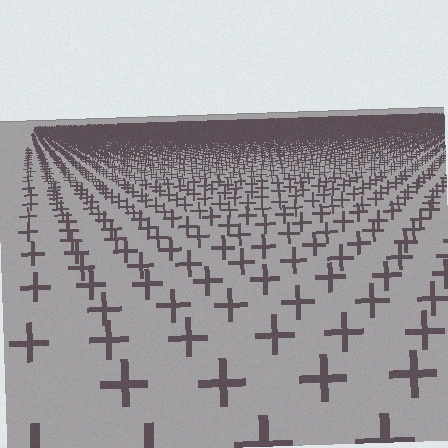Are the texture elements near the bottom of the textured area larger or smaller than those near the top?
Larger. Near the bottom, elements are closer to the viewer and appear at a bigger on-screen size.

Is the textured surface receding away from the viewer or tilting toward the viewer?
The surface is receding away from the viewer. Texture elements get smaller and denser toward the top.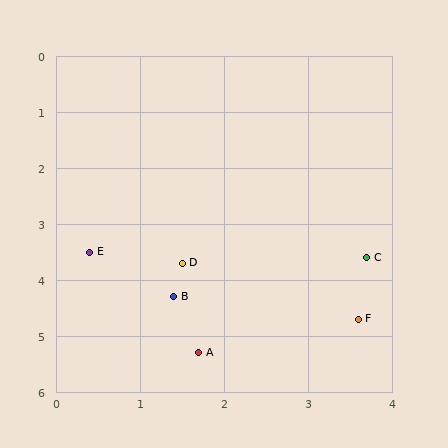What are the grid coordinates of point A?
Point A is at approximately (1.7, 5.3).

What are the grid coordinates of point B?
Point B is at approximately (1.4, 4.3).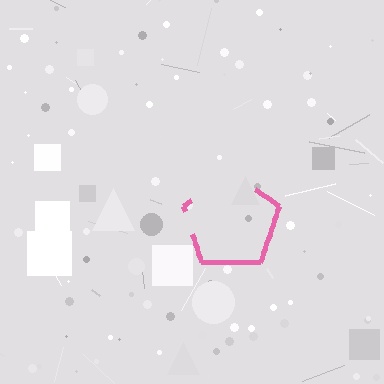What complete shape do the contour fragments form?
The contour fragments form a pentagon.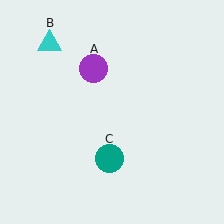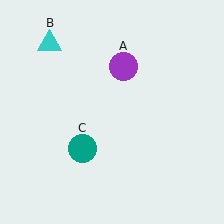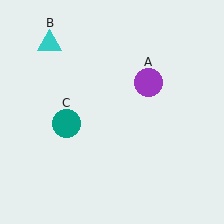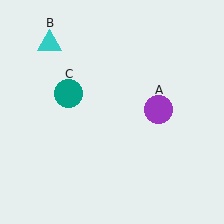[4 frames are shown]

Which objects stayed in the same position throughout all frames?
Cyan triangle (object B) remained stationary.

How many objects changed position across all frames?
2 objects changed position: purple circle (object A), teal circle (object C).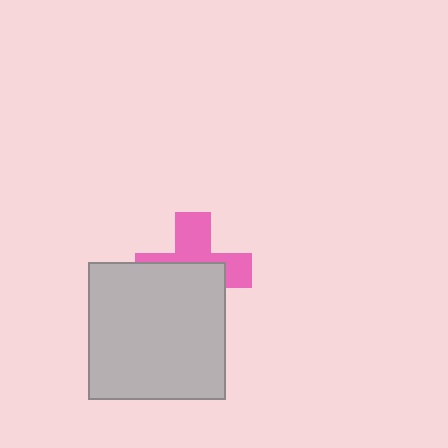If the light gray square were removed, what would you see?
You would see the complete pink cross.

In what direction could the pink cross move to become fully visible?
The pink cross could move up. That would shift it out from behind the light gray square entirely.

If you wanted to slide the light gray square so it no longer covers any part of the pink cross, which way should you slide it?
Slide it down — that is the most direct way to separate the two shapes.